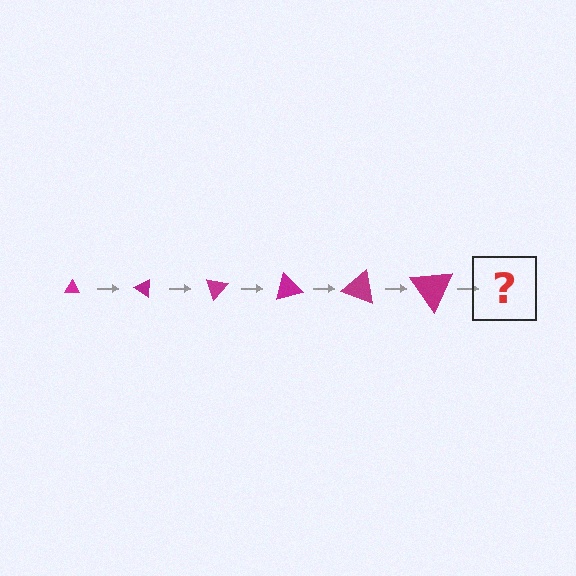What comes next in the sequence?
The next element should be a triangle, larger than the previous one and rotated 210 degrees from the start.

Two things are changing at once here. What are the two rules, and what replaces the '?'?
The two rules are that the triangle grows larger each step and it rotates 35 degrees each step. The '?' should be a triangle, larger than the previous one and rotated 210 degrees from the start.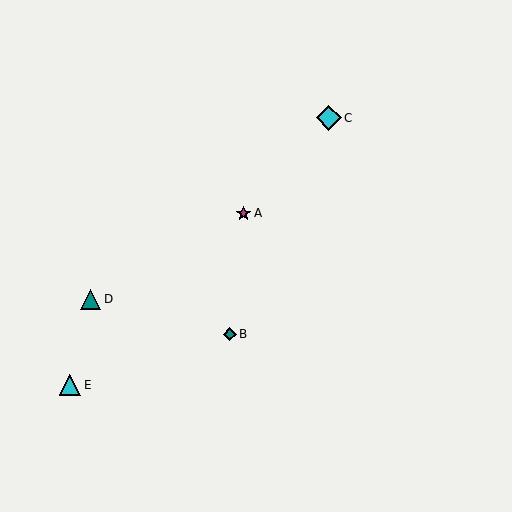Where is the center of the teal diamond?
The center of the teal diamond is at (230, 334).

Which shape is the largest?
The cyan diamond (labeled C) is the largest.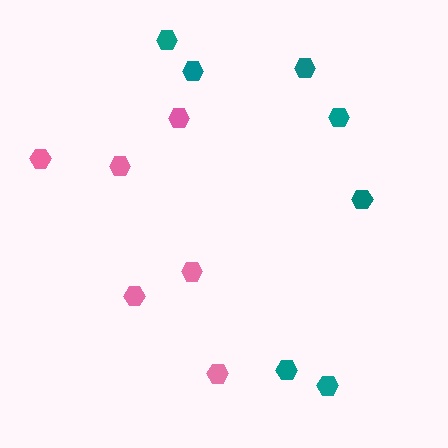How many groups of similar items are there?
There are 2 groups: one group of teal hexagons (7) and one group of pink hexagons (6).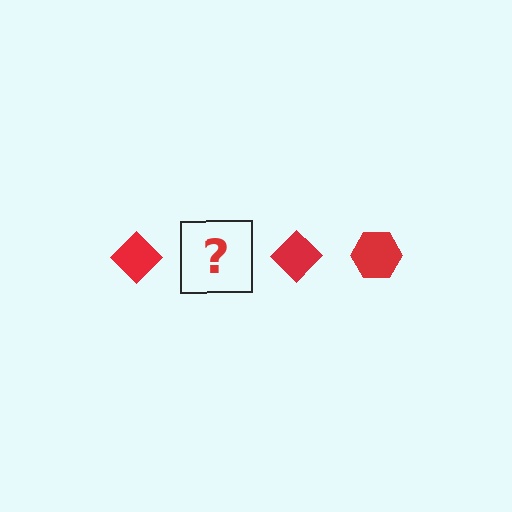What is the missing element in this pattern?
The missing element is a red hexagon.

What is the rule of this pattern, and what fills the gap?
The rule is that the pattern cycles through diamond, hexagon shapes in red. The gap should be filled with a red hexagon.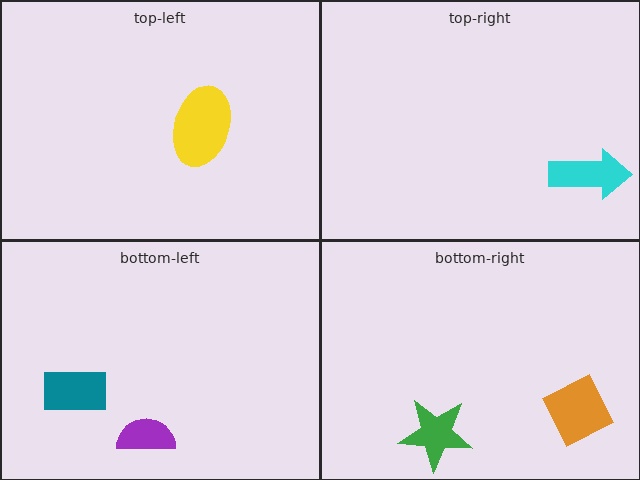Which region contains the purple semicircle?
The bottom-left region.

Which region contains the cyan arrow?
The top-right region.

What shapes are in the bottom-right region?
The green star, the orange diamond.